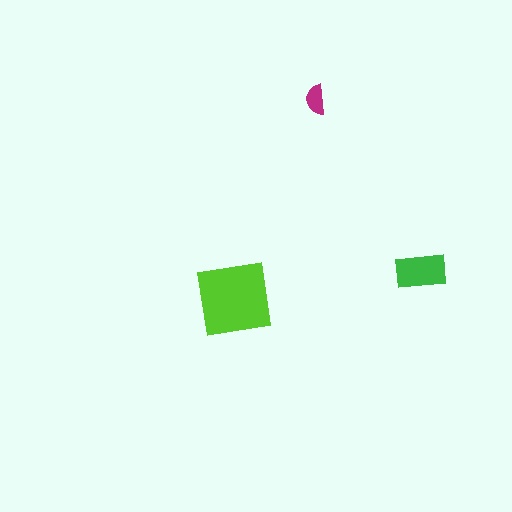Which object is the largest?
The lime square.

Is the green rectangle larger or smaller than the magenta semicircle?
Larger.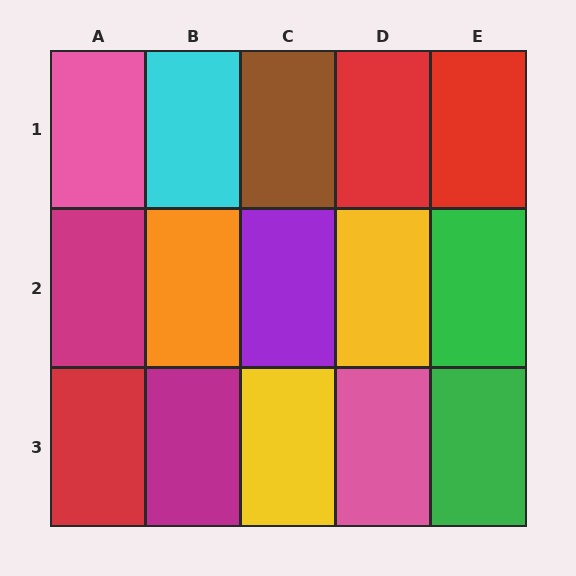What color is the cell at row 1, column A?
Pink.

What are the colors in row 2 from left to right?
Magenta, orange, purple, yellow, green.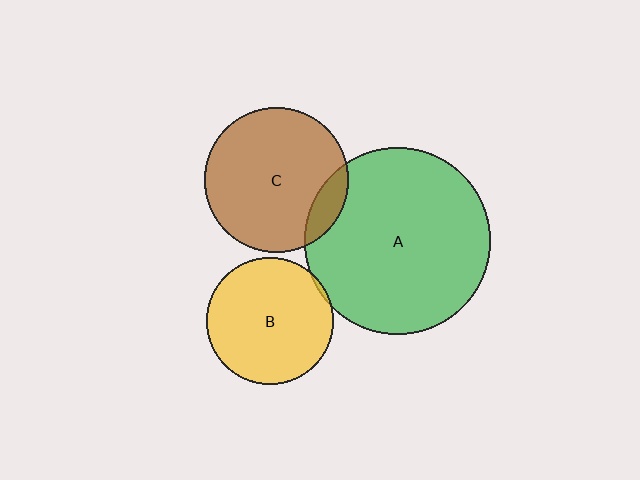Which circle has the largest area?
Circle A (green).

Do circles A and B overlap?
Yes.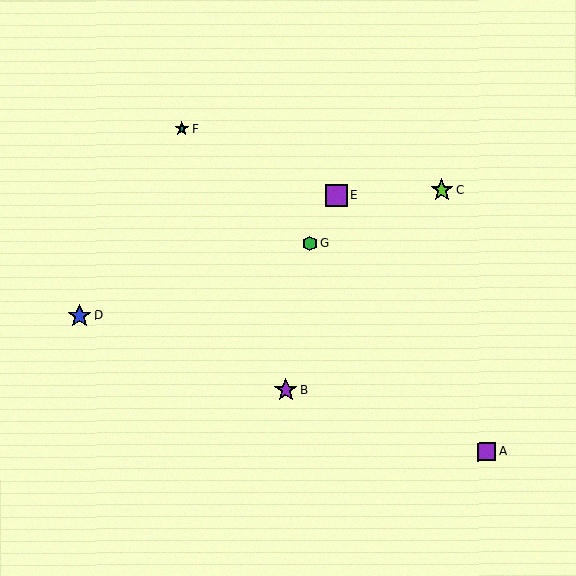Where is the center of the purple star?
The center of the purple star is at (286, 390).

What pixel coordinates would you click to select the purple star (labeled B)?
Click at (286, 390) to select the purple star B.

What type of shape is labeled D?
Shape D is a blue star.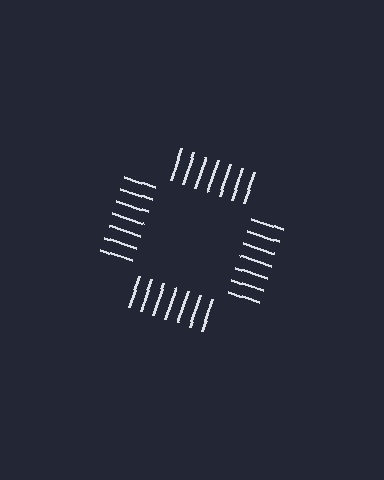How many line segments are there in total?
28 — 7 along each of the 4 edges.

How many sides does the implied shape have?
4 sides — the line-ends trace a square.